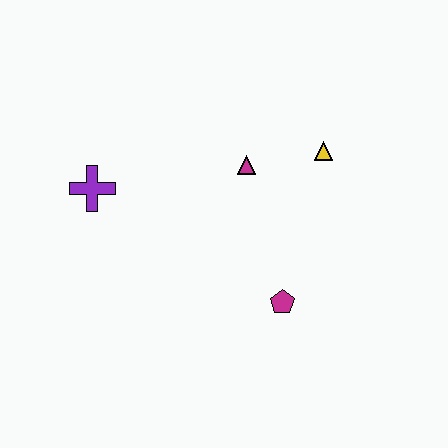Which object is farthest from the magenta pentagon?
The purple cross is farthest from the magenta pentagon.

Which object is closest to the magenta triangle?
The yellow triangle is closest to the magenta triangle.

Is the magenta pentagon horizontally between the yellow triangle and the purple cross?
Yes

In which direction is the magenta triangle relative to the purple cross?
The magenta triangle is to the right of the purple cross.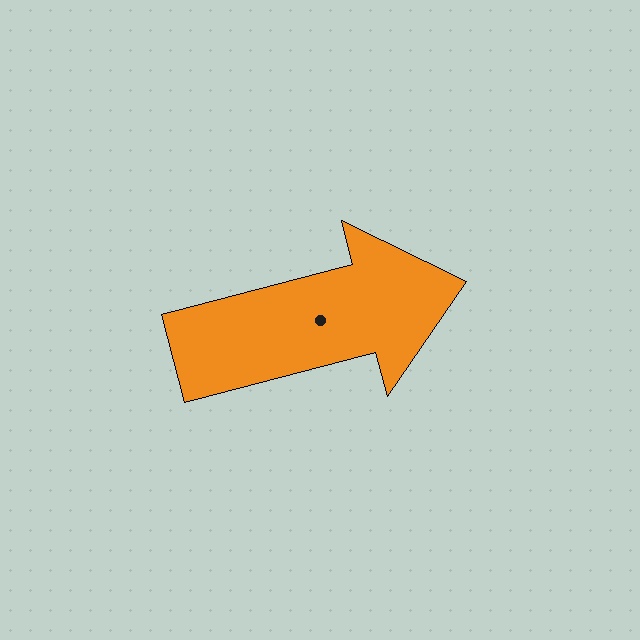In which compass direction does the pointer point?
East.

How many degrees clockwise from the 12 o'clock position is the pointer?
Approximately 75 degrees.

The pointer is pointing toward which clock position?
Roughly 3 o'clock.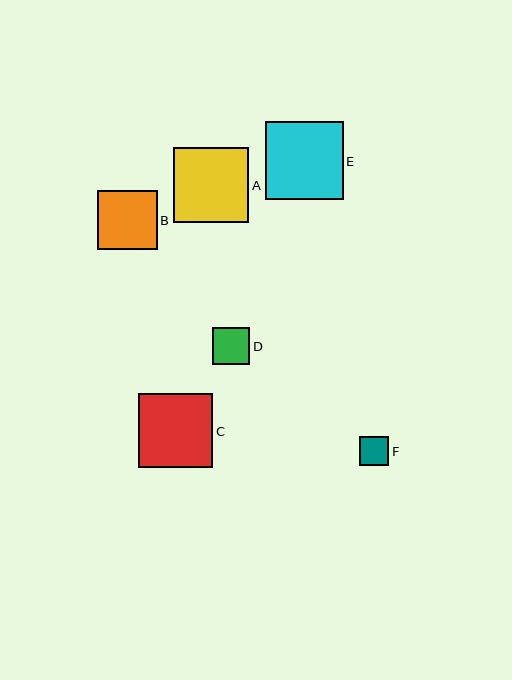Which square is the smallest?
Square F is the smallest with a size of approximately 30 pixels.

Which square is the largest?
Square E is the largest with a size of approximately 78 pixels.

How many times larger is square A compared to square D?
Square A is approximately 2.0 times the size of square D.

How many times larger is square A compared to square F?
Square A is approximately 2.5 times the size of square F.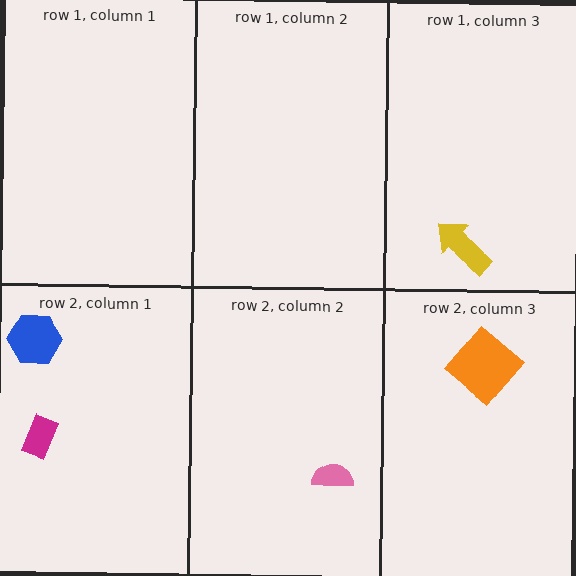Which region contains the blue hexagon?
The row 2, column 1 region.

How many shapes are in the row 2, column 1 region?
2.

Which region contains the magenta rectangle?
The row 2, column 1 region.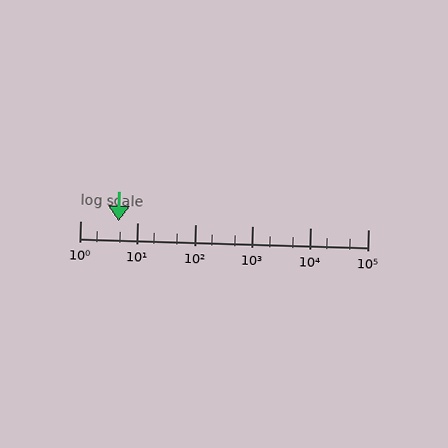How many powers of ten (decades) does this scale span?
The scale spans 5 decades, from 1 to 100000.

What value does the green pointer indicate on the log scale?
The pointer indicates approximately 4.7.